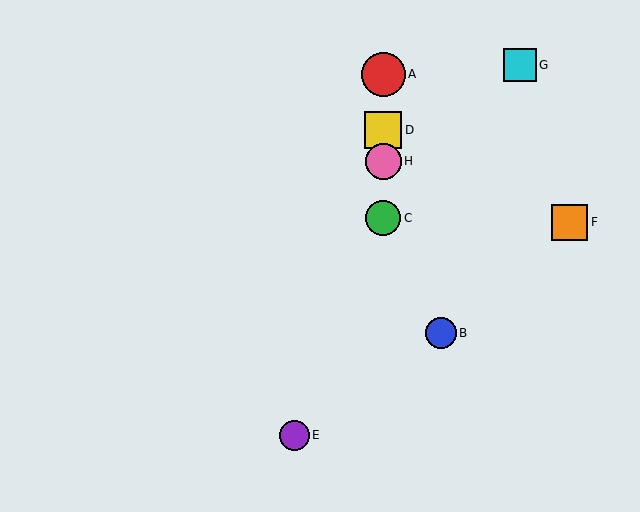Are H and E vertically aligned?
No, H is at x≈383 and E is at x≈295.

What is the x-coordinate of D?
Object D is at x≈383.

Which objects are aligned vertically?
Objects A, C, D, H are aligned vertically.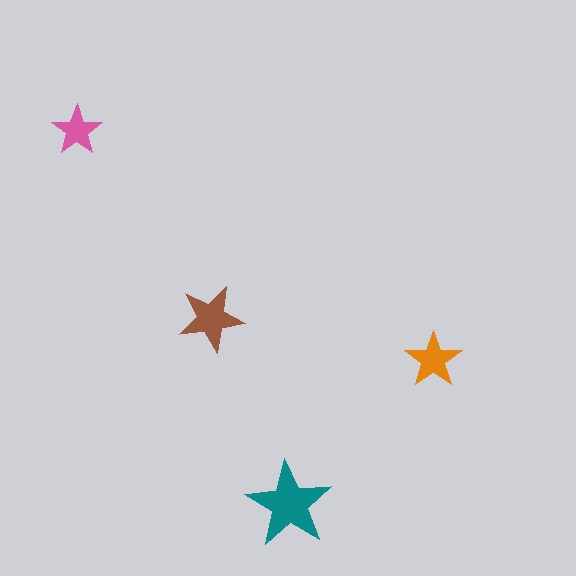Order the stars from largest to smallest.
the teal one, the brown one, the orange one, the pink one.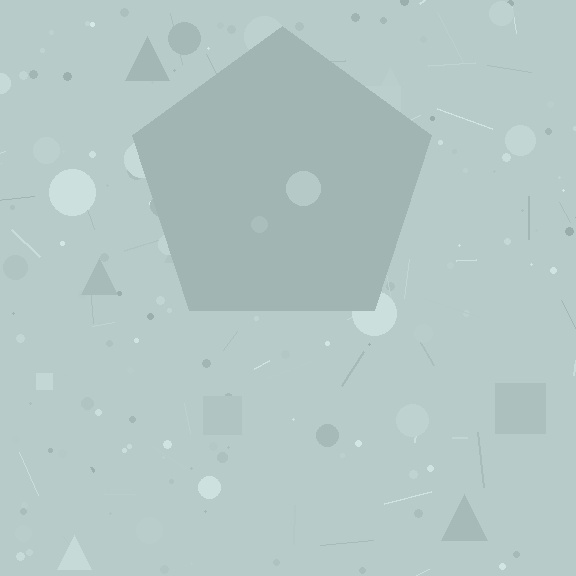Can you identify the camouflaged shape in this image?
The camouflaged shape is a pentagon.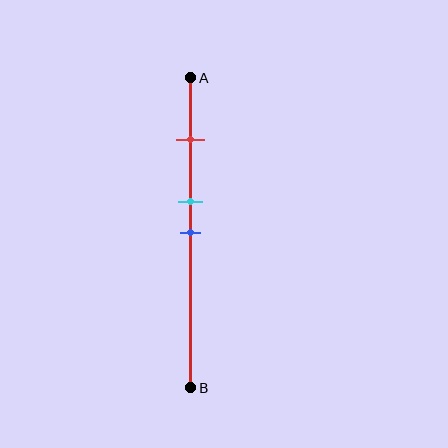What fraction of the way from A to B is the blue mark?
The blue mark is approximately 50% (0.5) of the way from A to B.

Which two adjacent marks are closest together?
The cyan and blue marks are the closest adjacent pair.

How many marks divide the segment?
There are 3 marks dividing the segment.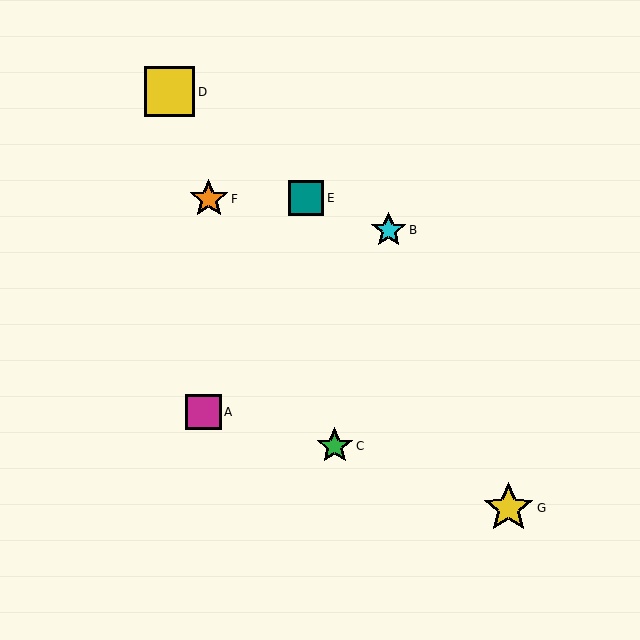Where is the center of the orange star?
The center of the orange star is at (209, 199).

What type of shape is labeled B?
Shape B is a cyan star.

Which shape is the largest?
The yellow star (labeled G) is the largest.